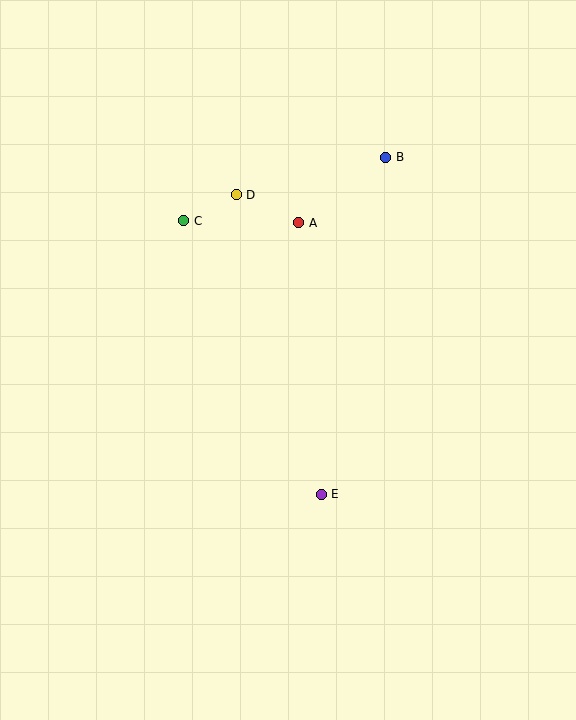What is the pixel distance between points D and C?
The distance between D and C is 58 pixels.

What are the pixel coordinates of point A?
Point A is at (299, 223).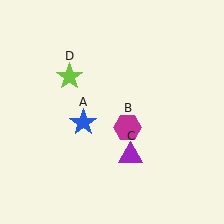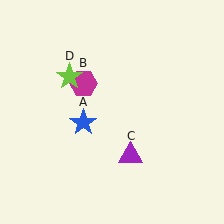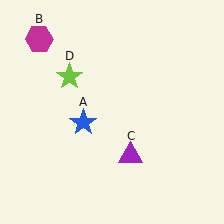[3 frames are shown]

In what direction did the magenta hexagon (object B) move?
The magenta hexagon (object B) moved up and to the left.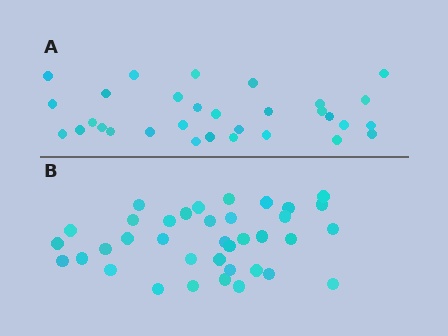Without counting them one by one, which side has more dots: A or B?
Region B (the bottom region) has more dots.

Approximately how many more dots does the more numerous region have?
Region B has about 6 more dots than region A.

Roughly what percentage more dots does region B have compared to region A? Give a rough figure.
About 20% more.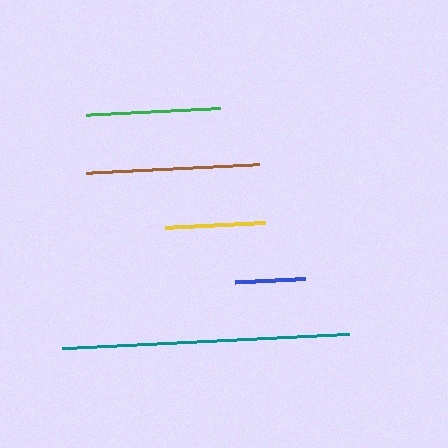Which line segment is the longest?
The teal line is the longest at approximately 286 pixels.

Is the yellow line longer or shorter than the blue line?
The yellow line is longer than the blue line.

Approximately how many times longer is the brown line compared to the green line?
The brown line is approximately 1.3 times the length of the green line.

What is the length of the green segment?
The green segment is approximately 134 pixels long.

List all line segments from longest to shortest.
From longest to shortest: teal, brown, green, yellow, blue.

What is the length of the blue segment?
The blue segment is approximately 70 pixels long.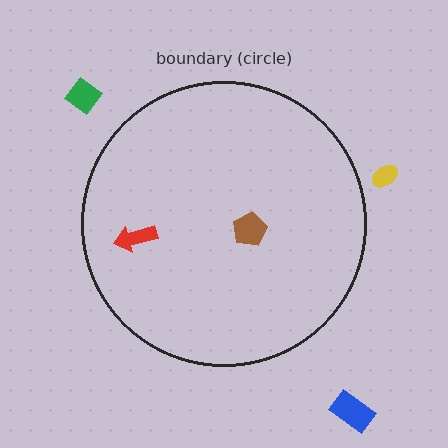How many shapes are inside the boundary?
2 inside, 3 outside.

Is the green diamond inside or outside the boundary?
Outside.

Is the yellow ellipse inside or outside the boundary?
Outside.